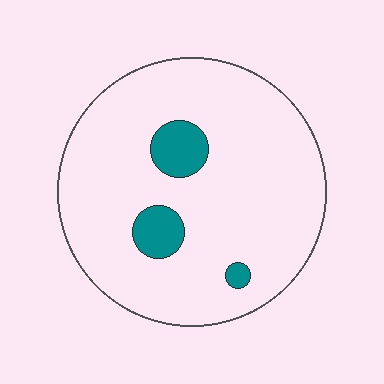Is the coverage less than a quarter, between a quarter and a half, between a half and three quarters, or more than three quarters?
Less than a quarter.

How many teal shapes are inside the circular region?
3.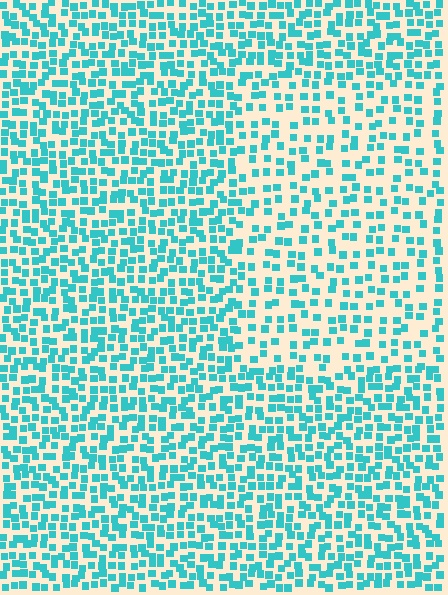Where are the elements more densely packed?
The elements are more densely packed outside the rectangle boundary.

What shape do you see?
I see a rectangle.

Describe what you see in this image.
The image contains small cyan elements arranged at two different densities. A rectangle-shaped region is visible where the elements are less densely packed than the surrounding area.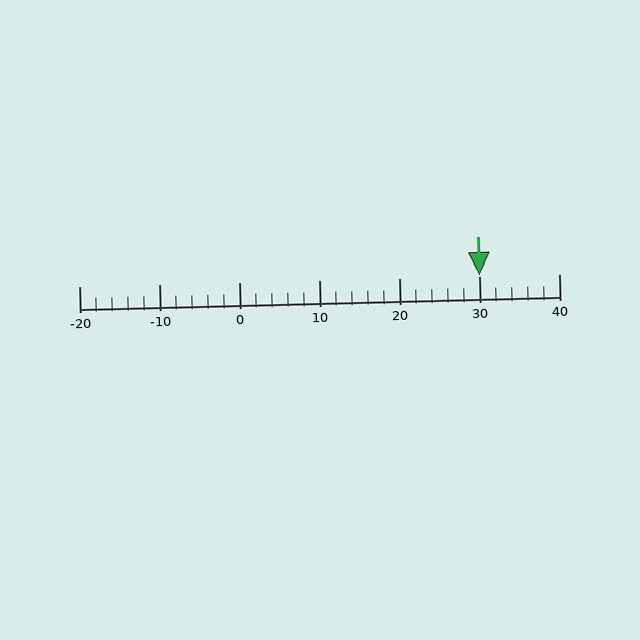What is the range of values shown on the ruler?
The ruler shows values from -20 to 40.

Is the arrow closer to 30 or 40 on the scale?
The arrow is closer to 30.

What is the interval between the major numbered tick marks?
The major tick marks are spaced 10 units apart.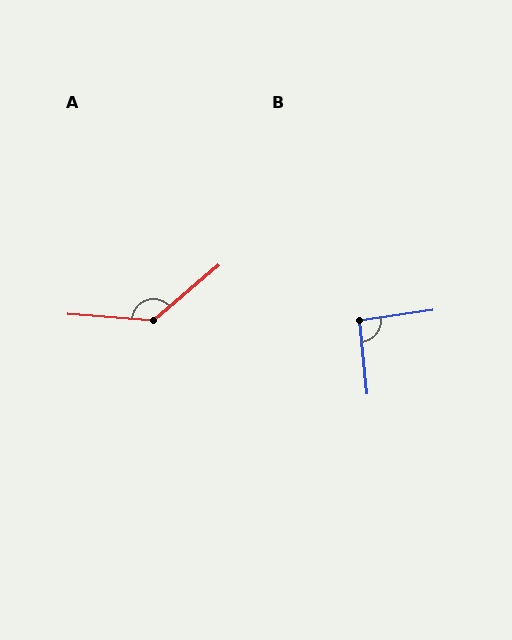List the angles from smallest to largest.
B (92°), A (135°).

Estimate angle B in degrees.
Approximately 92 degrees.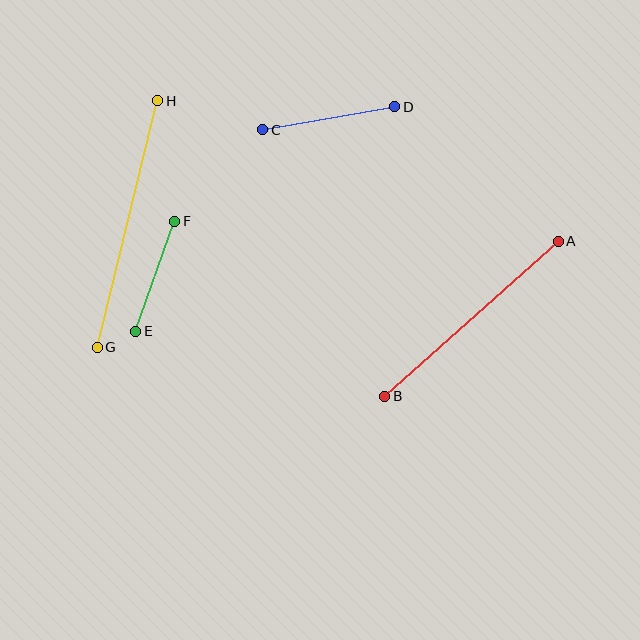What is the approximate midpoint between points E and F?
The midpoint is at approximately (155, 276) pixels.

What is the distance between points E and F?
The distance is approximately 117 pixels.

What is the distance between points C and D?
The distance is approximately 134 pixels.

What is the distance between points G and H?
The distance is approximately 254 pixels.